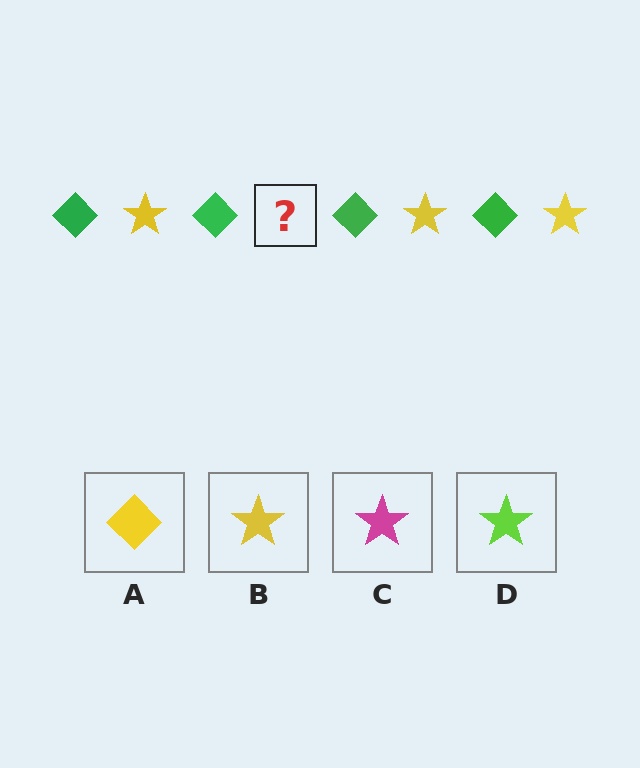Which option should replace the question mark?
Option B.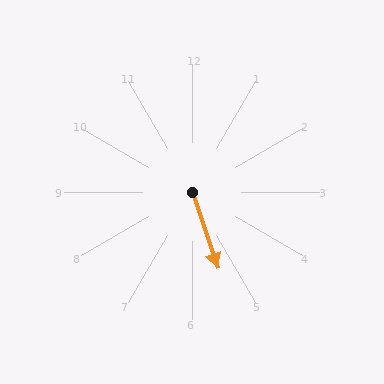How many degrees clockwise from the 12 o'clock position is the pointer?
Approximately 161 degrees.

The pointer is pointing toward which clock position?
Roughly 5 o'clock.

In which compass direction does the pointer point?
South.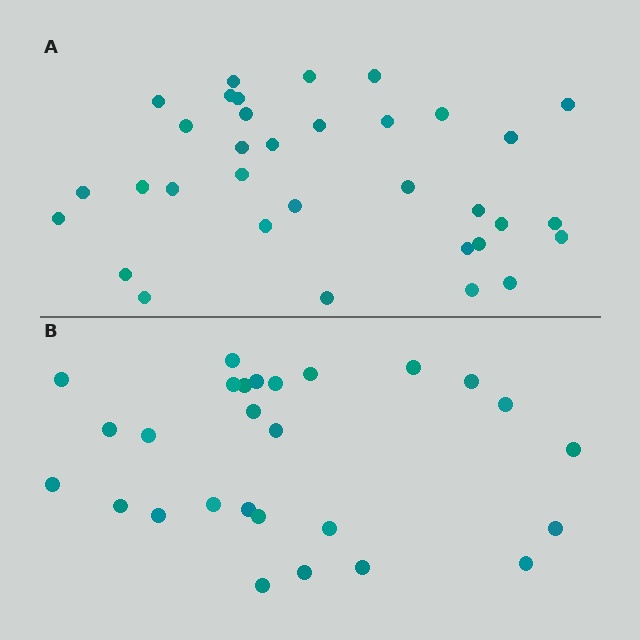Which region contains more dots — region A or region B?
Region A (the top region) has more dots.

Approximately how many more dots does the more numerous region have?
Region A has roughly 8 or so more dots than region B.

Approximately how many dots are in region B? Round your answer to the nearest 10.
About 30 dots. (The exact count is 27, which rounds to 30.)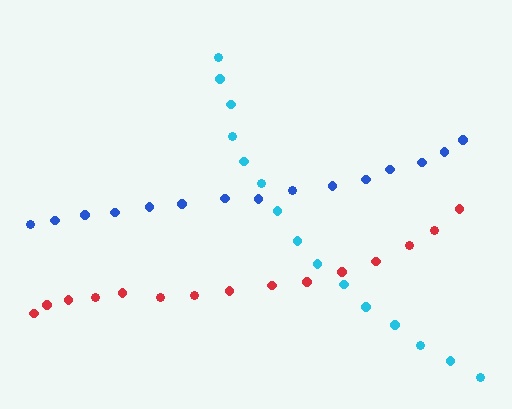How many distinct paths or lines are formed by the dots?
There are 3 distinct paths.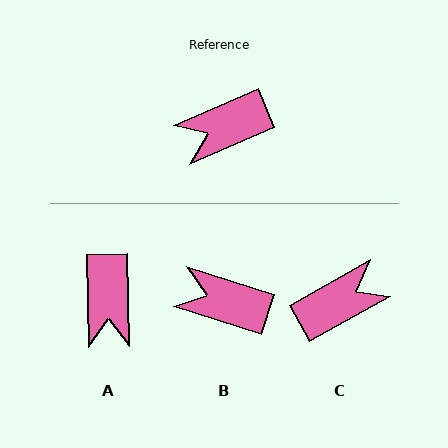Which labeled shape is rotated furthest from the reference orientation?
C, about 174 degrees away.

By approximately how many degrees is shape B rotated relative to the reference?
Approximately 41 degrees clockwise.